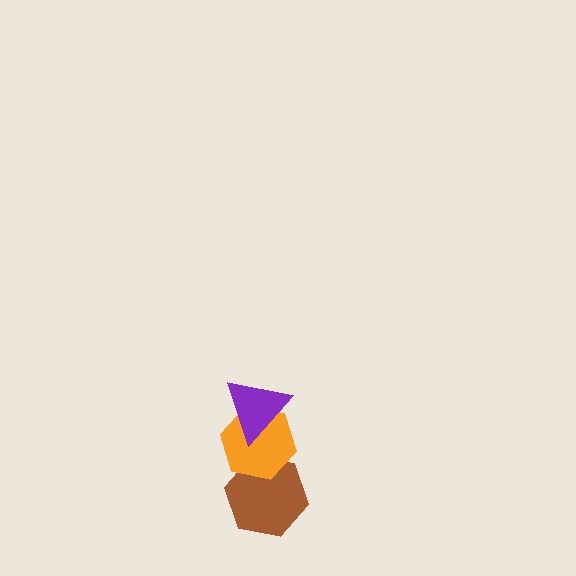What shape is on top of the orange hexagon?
The purple triangle is on top of the orange hexagon.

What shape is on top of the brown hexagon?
The orange hexagon is on top of the brown hexagon.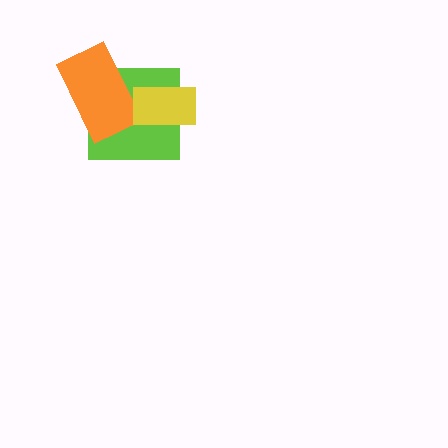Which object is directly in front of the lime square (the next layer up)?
The orange rectangle is directly in front of the lime square.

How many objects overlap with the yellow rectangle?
2 objects overlap with the yellow rectangle.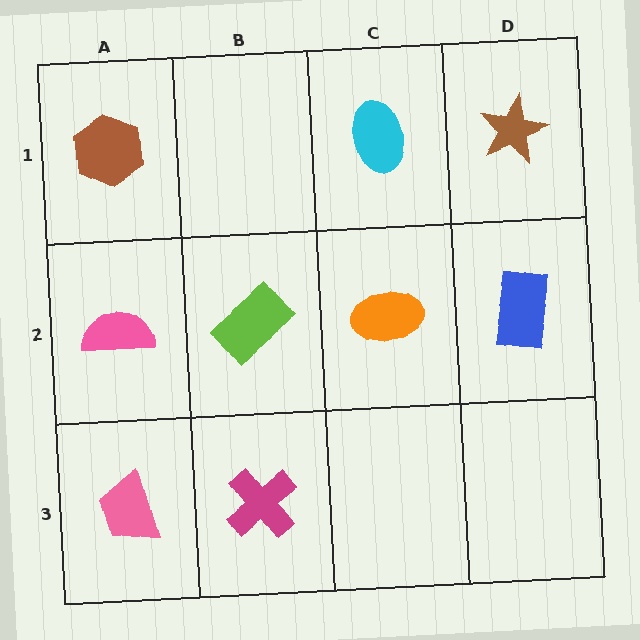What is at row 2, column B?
A lime rectangle.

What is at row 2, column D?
A blue rectangle.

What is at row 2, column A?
A pink semicircle.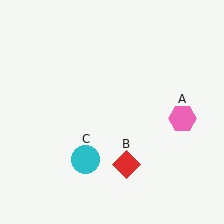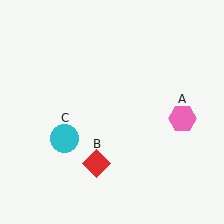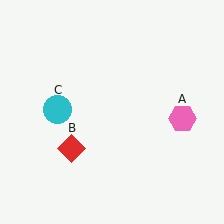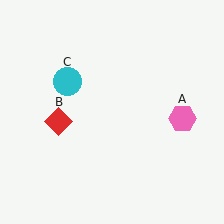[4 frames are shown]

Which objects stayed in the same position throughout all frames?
Pink hexagon (object A) remained stationary.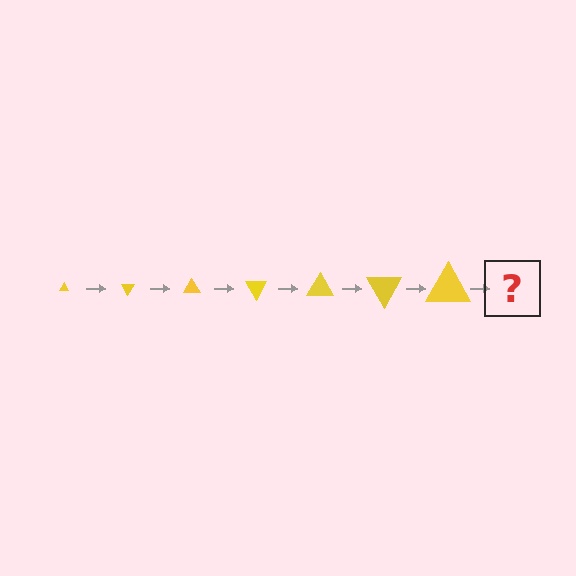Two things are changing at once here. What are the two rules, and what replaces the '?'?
The two rules are that the triangle grows larger each step and it rotates 60 degrees each step. The '?' should be a triangle, larger than the previous one and rotated 420 degrees from the start.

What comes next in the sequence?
The next element should be a triangle, larger than the previous one and rotated 420 degrees from the start.